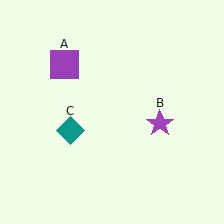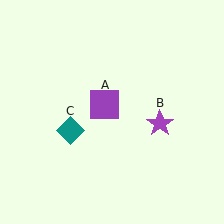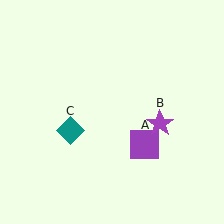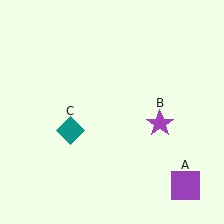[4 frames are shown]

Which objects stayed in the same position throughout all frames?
Purple star (object B) and teal diamond (object C) remained stationary.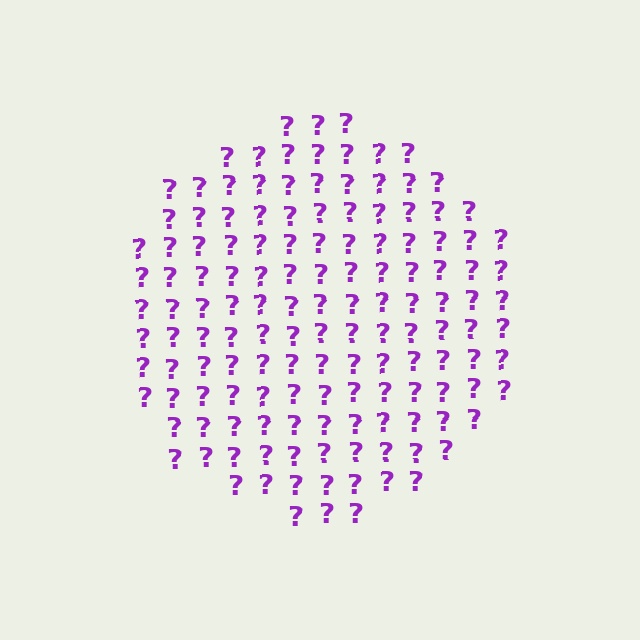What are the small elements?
The small elements are question marks.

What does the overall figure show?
The overall figure shows a circle.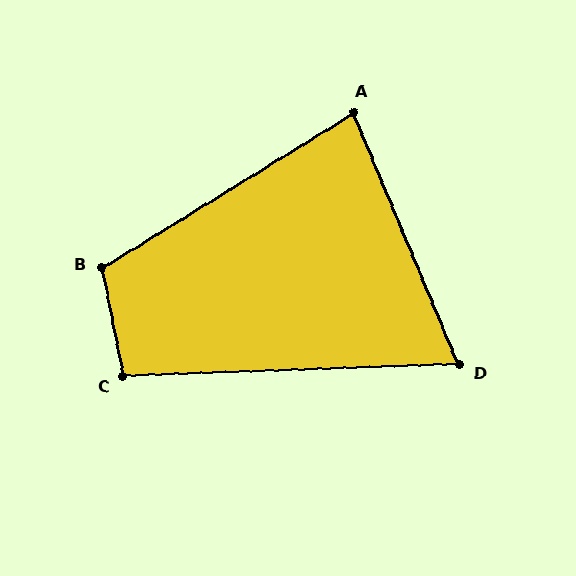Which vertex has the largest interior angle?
B, at approximately 111 degrees.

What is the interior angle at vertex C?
Approximately 99 degrees (obtuse).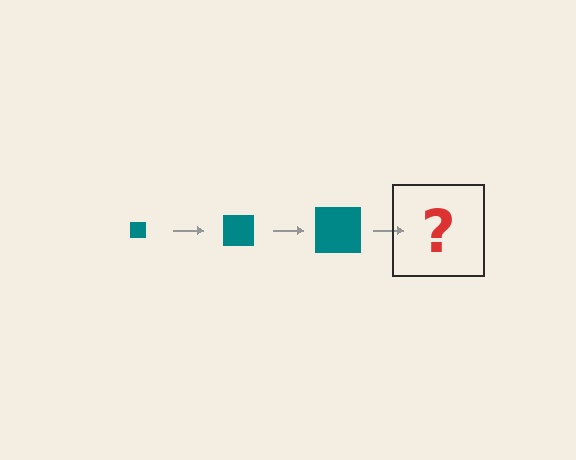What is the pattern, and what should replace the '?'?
The pattern is that the square gets progressively larger each step. The '?' should be a teal square, larger than the previous one.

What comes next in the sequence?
The next element should be a teal square, larger than the previous one.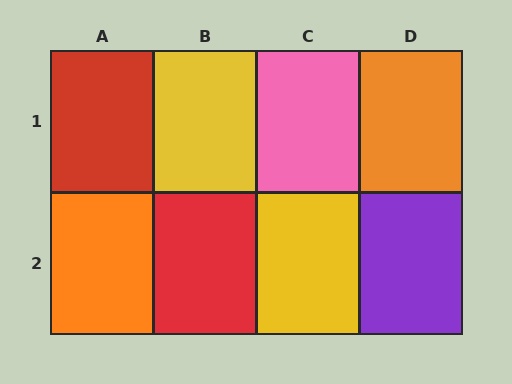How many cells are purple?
1 cell is purple.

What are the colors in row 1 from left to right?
Red, yellow, pink, orange.